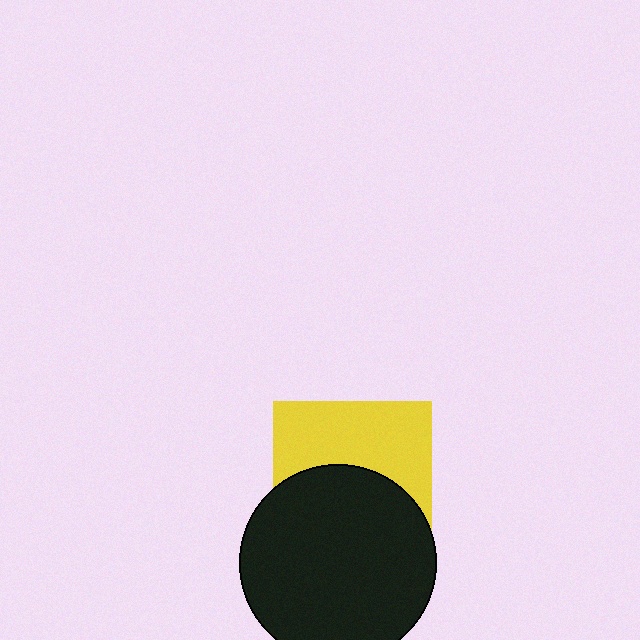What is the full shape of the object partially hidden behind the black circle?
The partially hidden object is a yellow square.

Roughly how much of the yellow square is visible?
About half of it is visible (roughly 48%).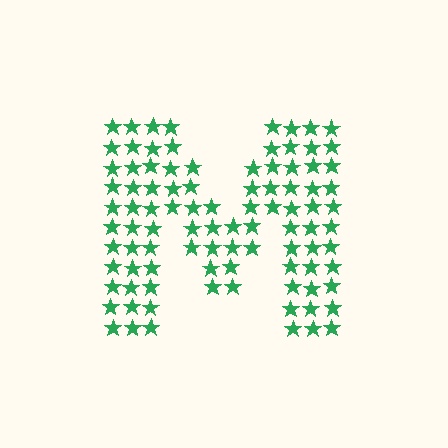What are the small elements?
The small elements are stars.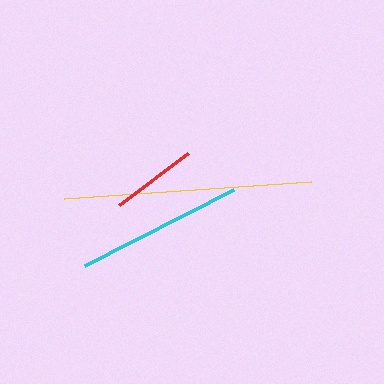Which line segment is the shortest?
The red line is the shortest at approximately 86 pixels.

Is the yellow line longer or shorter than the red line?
The yellow line is longer than the red line.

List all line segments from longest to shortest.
From longest to shortest: yellow, cyan, red.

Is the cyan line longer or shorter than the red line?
The cyan line is longer than the red line.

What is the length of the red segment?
The red segment is approximately 86 pixels long.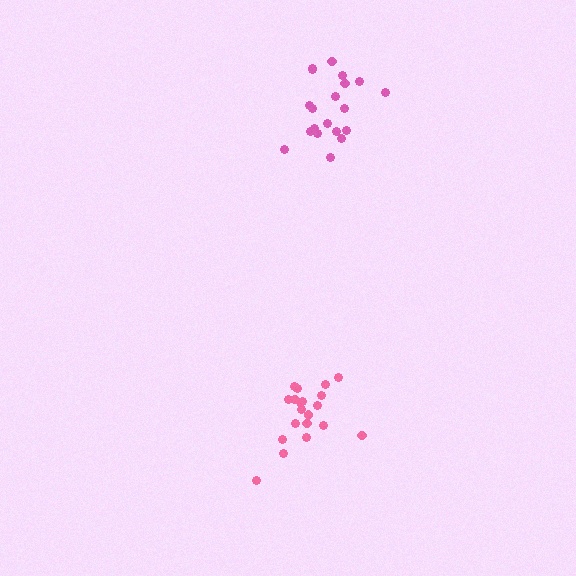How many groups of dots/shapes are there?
There are 2 groups.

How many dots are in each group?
Group 1: 20 dots, Group 2: 20 dots (40 total).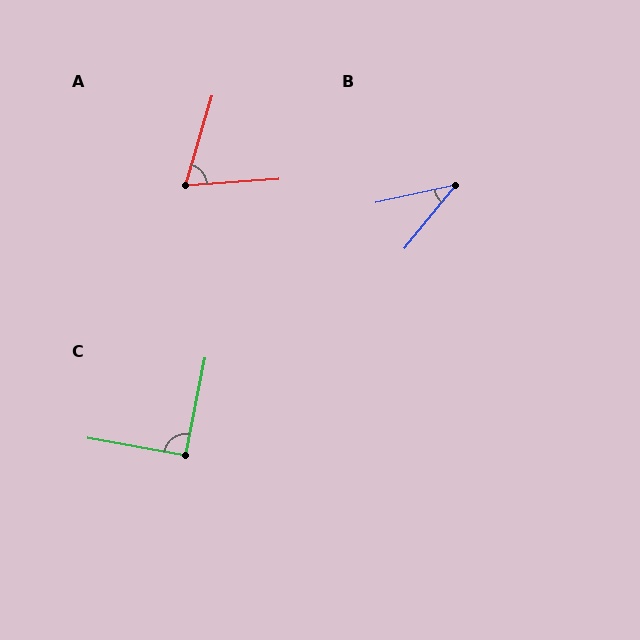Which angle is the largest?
C, at approximately 91 degrees.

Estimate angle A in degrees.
Approximately 70 degrees.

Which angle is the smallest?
B, at approximately 39 degrees.